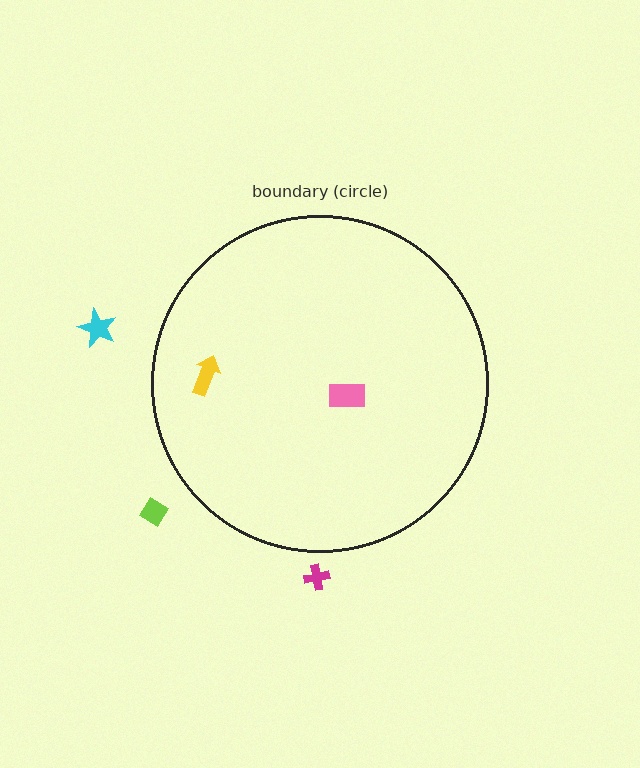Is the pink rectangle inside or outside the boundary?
Inside.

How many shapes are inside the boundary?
2 inside, 3 outside.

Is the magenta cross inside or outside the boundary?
Outside.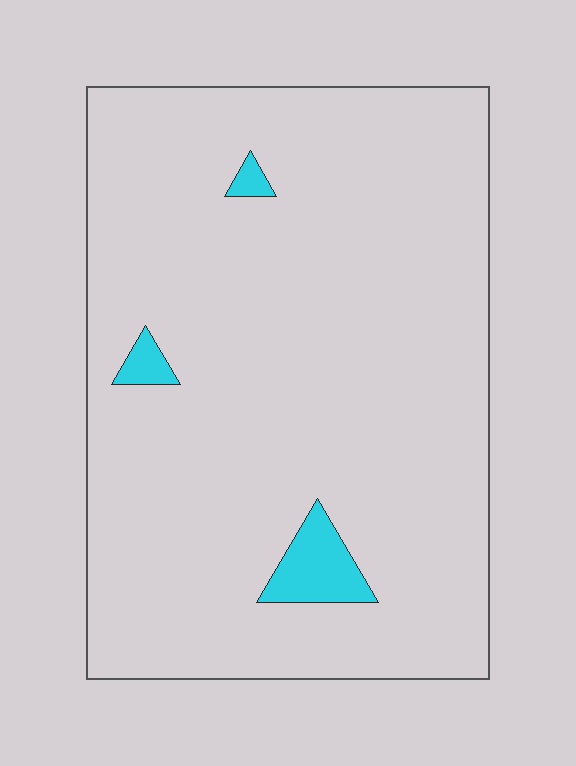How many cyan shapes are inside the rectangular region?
3.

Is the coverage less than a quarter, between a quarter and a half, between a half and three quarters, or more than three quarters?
Less than a quarter.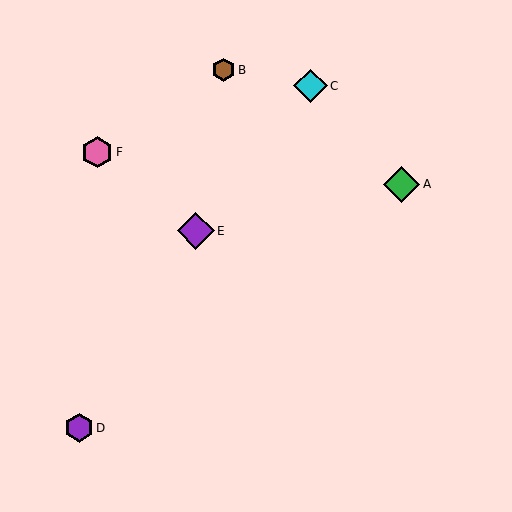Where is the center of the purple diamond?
The center of the purple diamond is at (196, 231).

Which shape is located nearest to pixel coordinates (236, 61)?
The brown hexagon (labeled B) at (224, 70) is nearest to that location.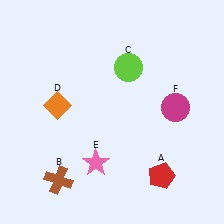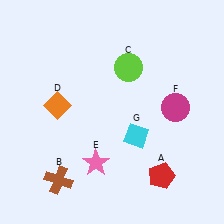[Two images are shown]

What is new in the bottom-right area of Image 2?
A cyan diamond (G) was added in the bottom-right area of Image 2.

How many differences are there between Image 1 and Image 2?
There is 1 difference between the two images.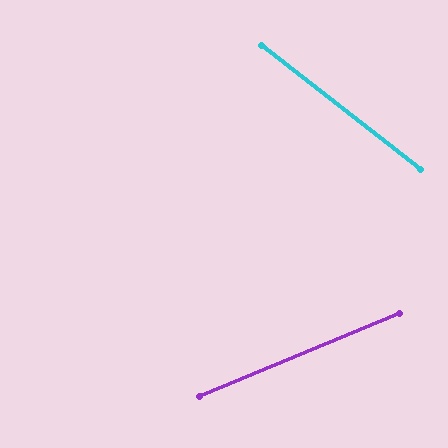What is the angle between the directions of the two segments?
Approximately 61 degrees.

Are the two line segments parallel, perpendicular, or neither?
Neither parallel nor perpendicular — they differ by about 61°.